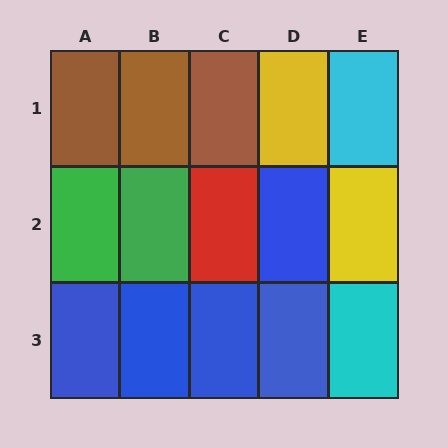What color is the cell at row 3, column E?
Cyan.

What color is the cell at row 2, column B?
Green.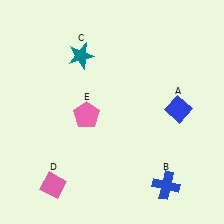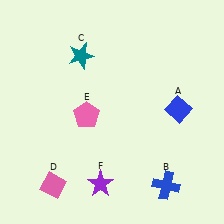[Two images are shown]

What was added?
A purple star (F) was added in Image 2.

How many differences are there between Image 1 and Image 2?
There is 1 difference between the two images.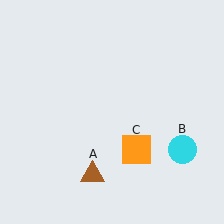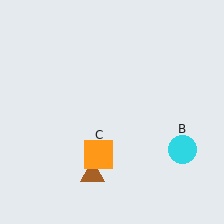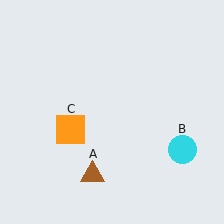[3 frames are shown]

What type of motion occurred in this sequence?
The orange square (object C) rotated clockwise around the center of the scene.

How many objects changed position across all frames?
1 object changed position: orange square (object C).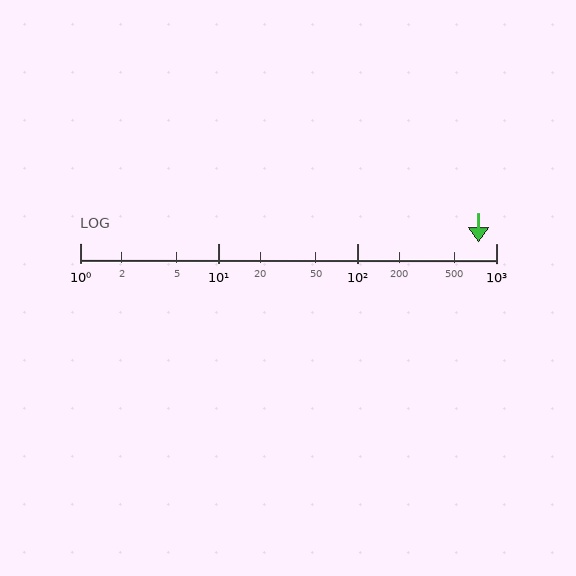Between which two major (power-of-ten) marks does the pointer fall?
The pointer is between 100 and 1000.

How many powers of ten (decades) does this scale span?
The scale spans 3 decades, from 1 to 1000.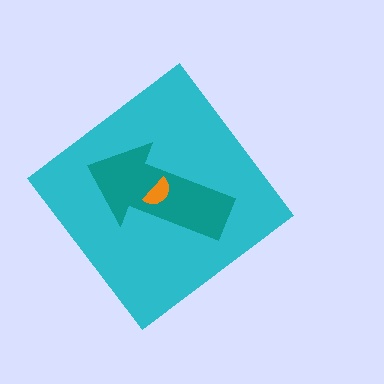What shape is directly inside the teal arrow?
The orange semicircle.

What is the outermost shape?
The cyan diamond.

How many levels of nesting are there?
3.